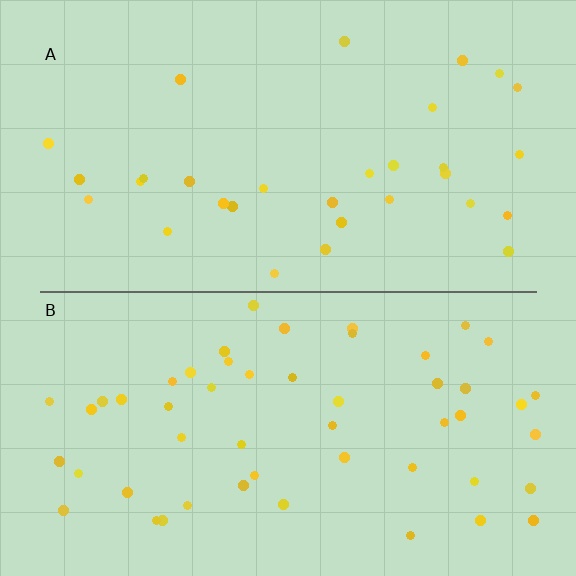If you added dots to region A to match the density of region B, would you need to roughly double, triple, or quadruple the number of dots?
Approximately double.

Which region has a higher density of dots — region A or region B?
B (the bottom).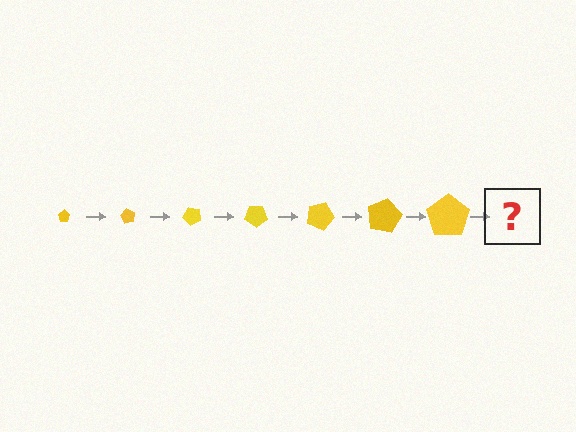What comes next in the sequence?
The next element should be a pentagon, larger than the previous one and rotated 420 degrees from the start.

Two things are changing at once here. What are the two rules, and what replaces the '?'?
The two rules are that the pentagon grows larger each step and it rotates 60 degrees each step. The '?' should be a pentagon, larger than the previous one and rotated 420 degrees from the start.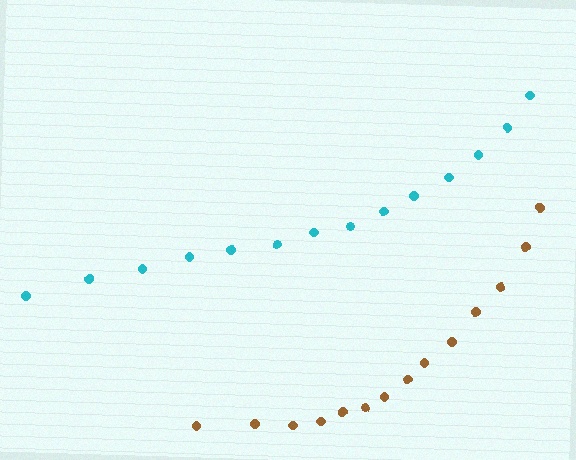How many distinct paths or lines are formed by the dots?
There are 2 distinct paths.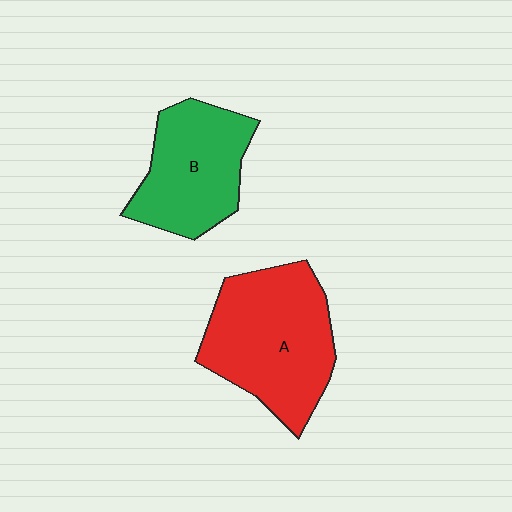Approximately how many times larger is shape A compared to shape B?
Approximately 1.3 times.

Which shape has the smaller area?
Shape B (green).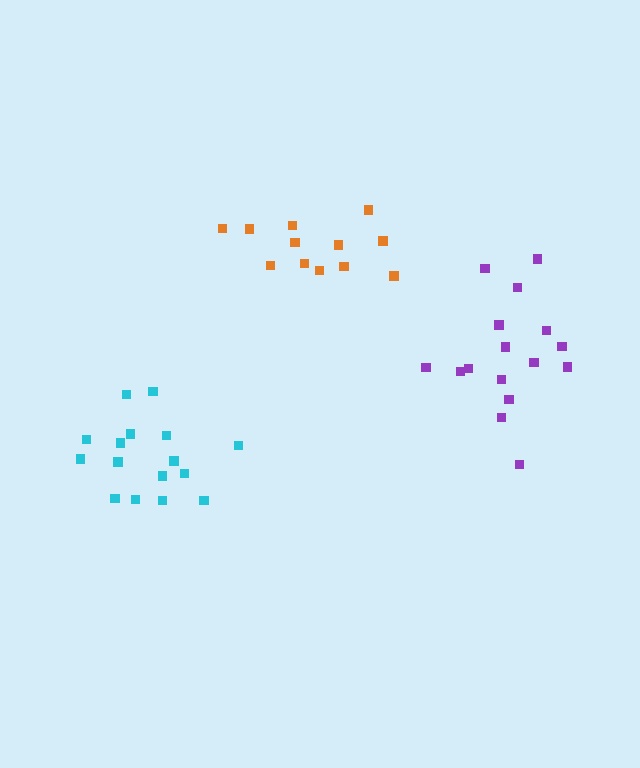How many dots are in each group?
Group 1: 12 dots, Group 2: 16 dots, Group 3: 16 dots (44 total).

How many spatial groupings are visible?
There are 3 spatial groupings.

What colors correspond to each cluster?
The clusters are colored: orange, cyan, purple.